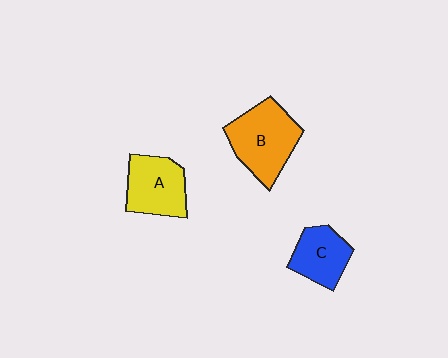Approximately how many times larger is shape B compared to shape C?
Approximately 1.5 times.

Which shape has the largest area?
Shape B (orange).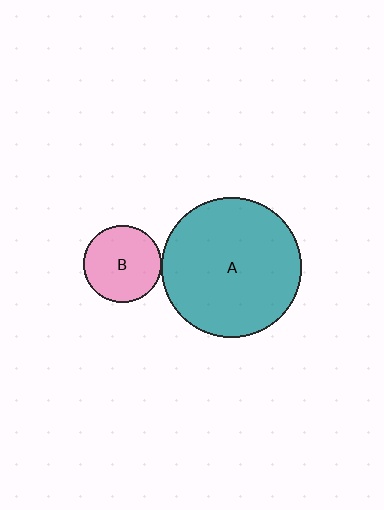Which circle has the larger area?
Circle A (teal).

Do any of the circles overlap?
No, none of the circles overlap.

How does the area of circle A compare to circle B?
Approximately 3.2 times.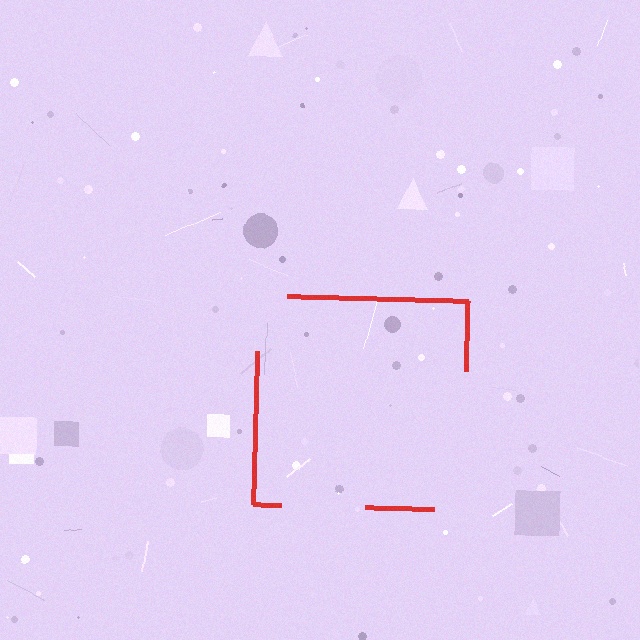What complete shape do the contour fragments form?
The contour fragments form a square.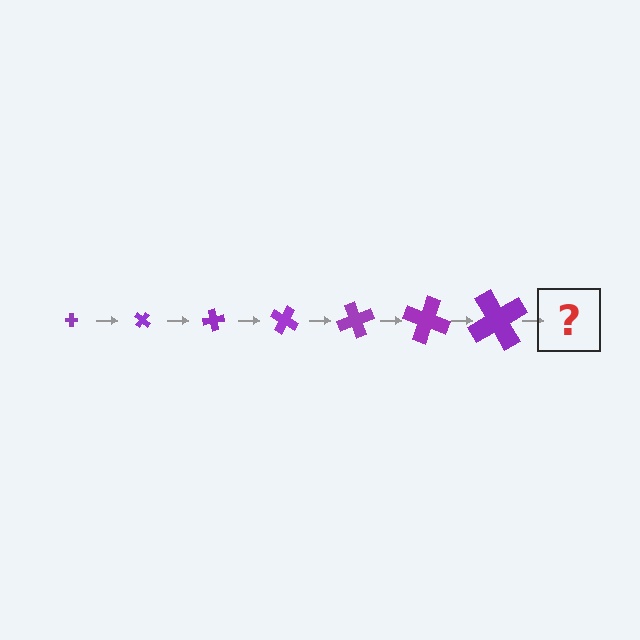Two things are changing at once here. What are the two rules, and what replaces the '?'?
The two rules are that the cross grows larger each step and it rotates 40 degrees each step. The '?' should be a cross, larger than the previous one and rotated 280 degrees from the start.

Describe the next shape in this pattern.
It should be a cross, larger than the previous one and rotated 280 degrees from the start.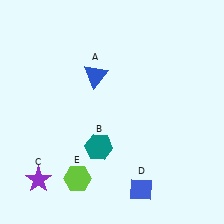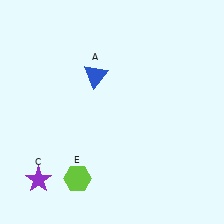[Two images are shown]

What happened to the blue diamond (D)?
The blue diamond (D) was removed in Image 2. It was in the bottom-right area of Image 1.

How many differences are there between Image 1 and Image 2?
There are 2 differences between the two images.